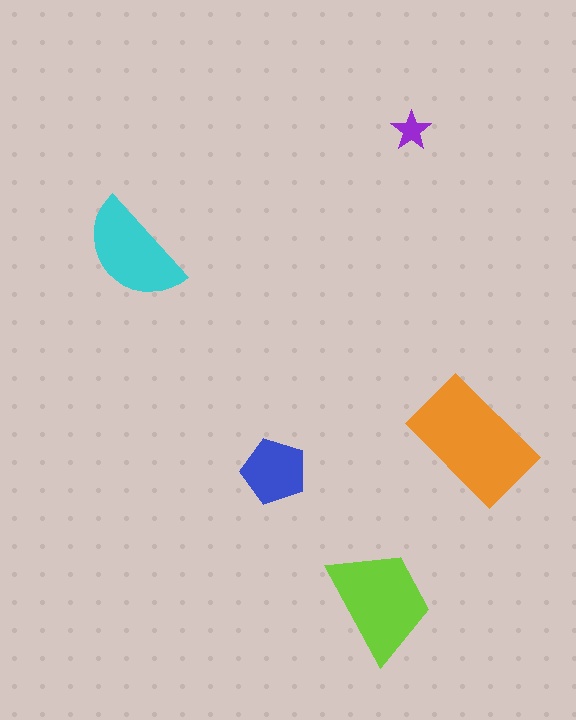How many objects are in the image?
There are 5 objects in the image.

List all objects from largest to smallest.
The orange rectangle, the lime trapezoid, the cyan semicircle, the blue pentagon, the purple star.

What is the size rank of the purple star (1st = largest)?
5th.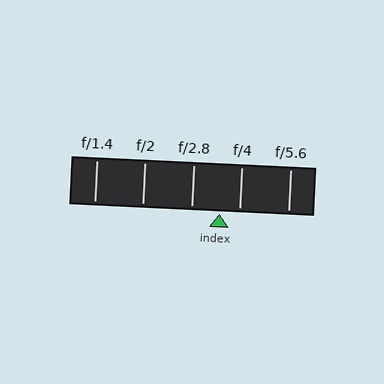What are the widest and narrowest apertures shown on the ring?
The widest aperture shown is f/1.4 and the narrowest is f/5.6.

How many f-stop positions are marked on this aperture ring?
There are 5 f-stop positions marked.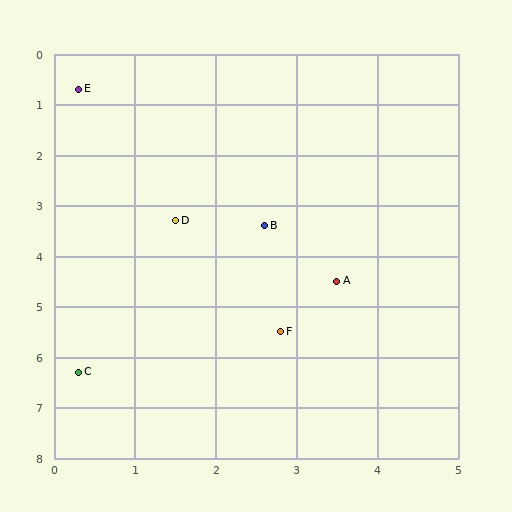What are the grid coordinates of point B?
Point B is at approximately (2.6, 3.4).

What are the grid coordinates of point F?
Point F is at approximately (2.8, 5.5).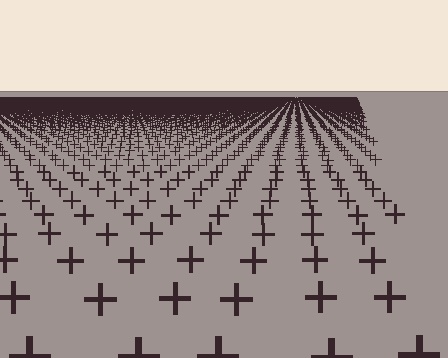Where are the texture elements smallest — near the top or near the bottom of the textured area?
Near the top.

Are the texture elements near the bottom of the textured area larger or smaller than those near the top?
Larger. Near the bottom, elements are closer to the viewer and appear at a bigger on-screen size.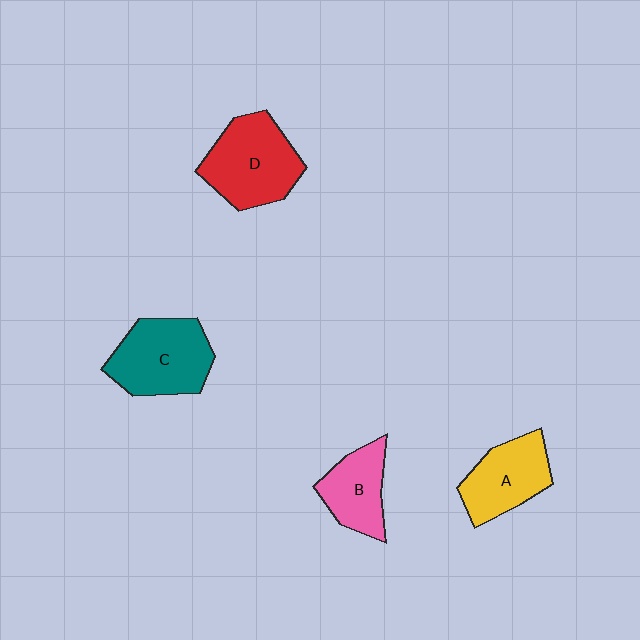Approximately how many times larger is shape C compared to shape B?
Approximately 1.4 times.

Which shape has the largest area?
Shape D (red).